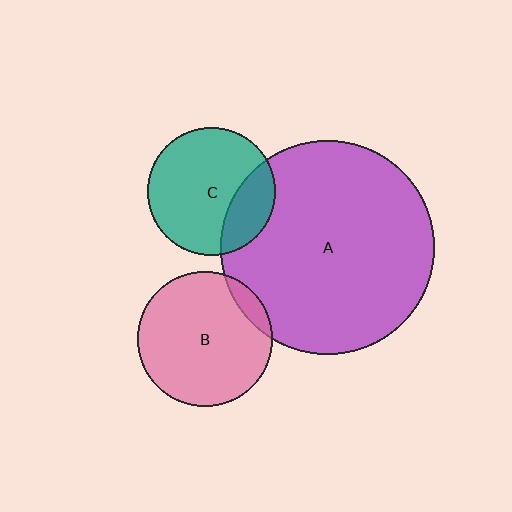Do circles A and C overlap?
Yes.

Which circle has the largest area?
Circle A (purple).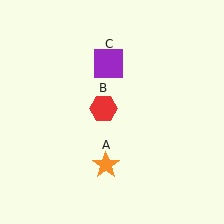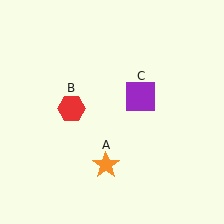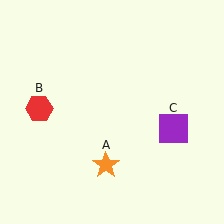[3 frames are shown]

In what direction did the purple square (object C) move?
The purple square (object C) moved down and to the right.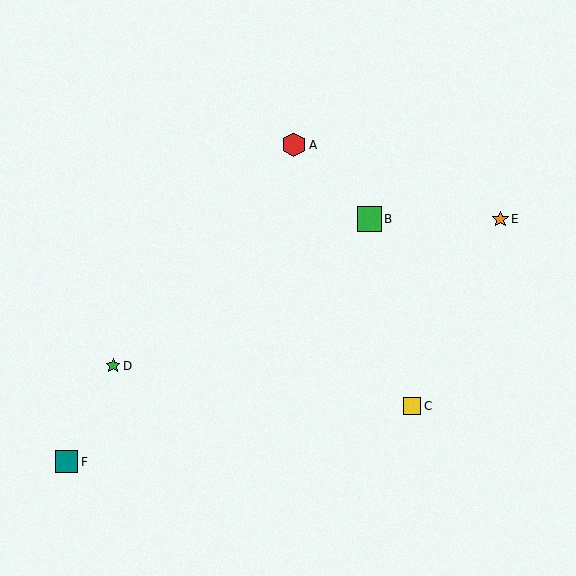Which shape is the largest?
The green square (labeled B) is the largest.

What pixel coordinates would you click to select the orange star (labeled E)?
Click at (500, 219) to select the orange star E.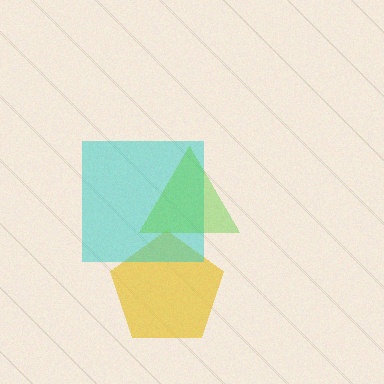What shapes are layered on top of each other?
The layered shapes are: a yellow pentagon, a cyan square, a lime triangle.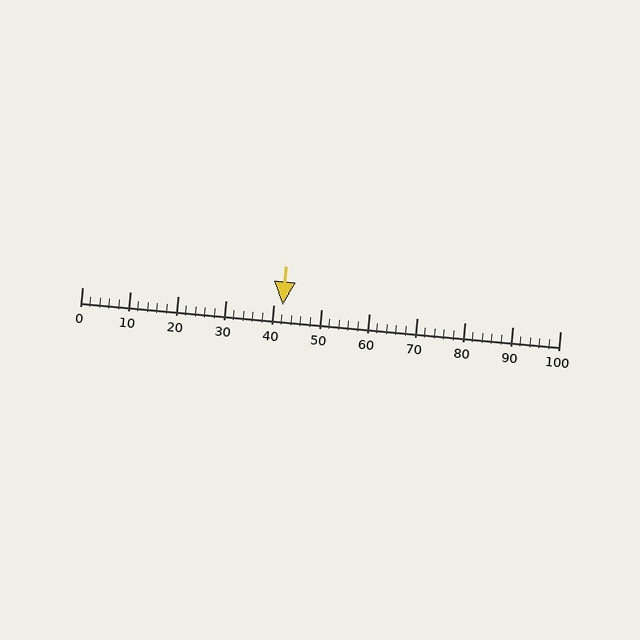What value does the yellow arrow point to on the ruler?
The yellow arrow points to approximately 42.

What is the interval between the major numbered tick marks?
The major tick marks are spaced 10 units apart.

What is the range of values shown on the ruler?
The ruler shows values from 0 to 100.